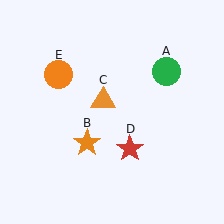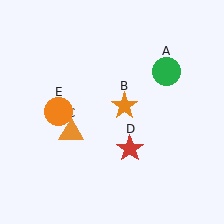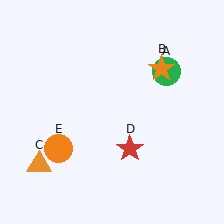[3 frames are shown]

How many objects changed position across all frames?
3 objects changed position: orange star (object B), orange triangle (object C), orange circle (object E).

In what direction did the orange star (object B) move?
The orange star (object B) moved up and to the right.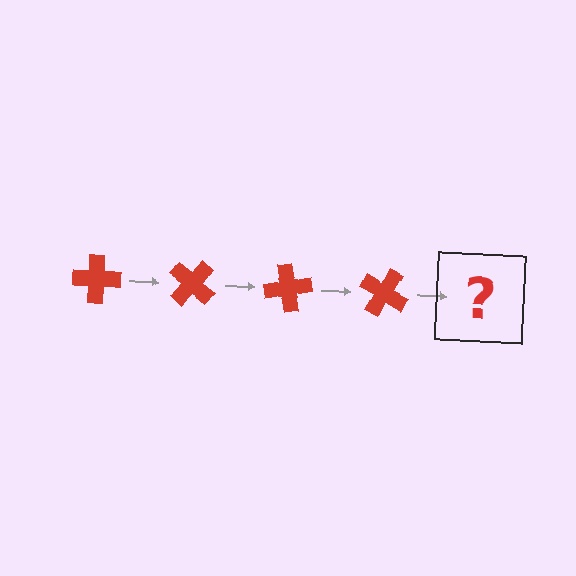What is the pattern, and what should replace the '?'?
The pattern is that the cross rotates 40 degrees each step. The '?' should be a red cross rotated 160 degrees.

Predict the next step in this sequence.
The next step is a red cross rotated 160 degrees.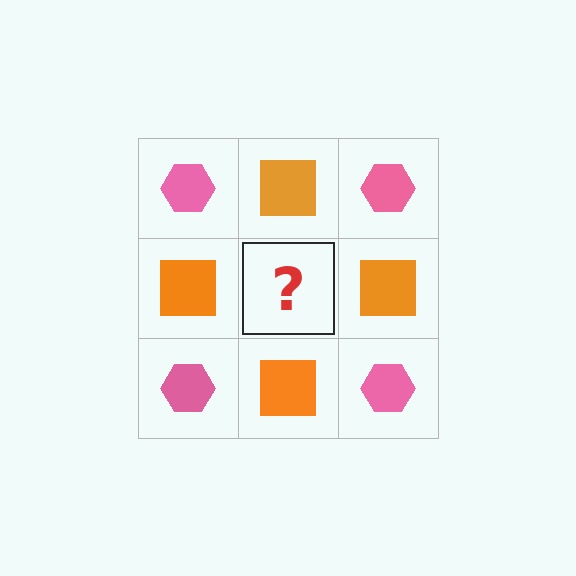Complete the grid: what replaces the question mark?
The question mark should be replaced with a pink hexagon.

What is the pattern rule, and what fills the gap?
The rule is that it alternates pink hexagon and orange square in a checkerboard pattern. The gap should be filled with a pink hexagon.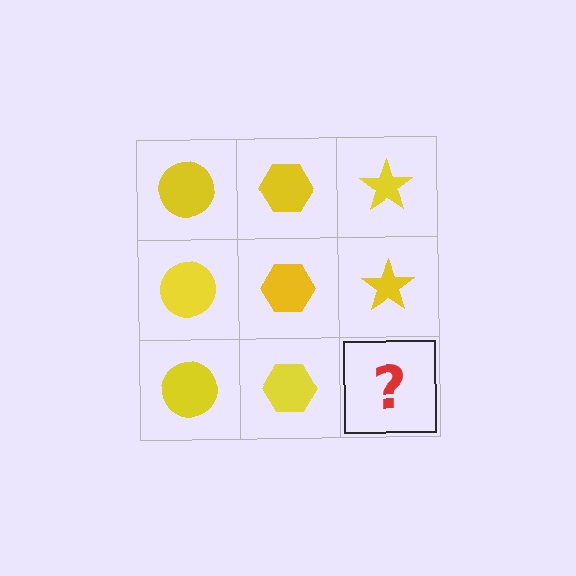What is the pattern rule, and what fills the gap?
The rule is that each column has a consistent shape. The gap should be filled with a yellow star.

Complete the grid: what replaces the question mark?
The question mark should be replaced with a yellow star.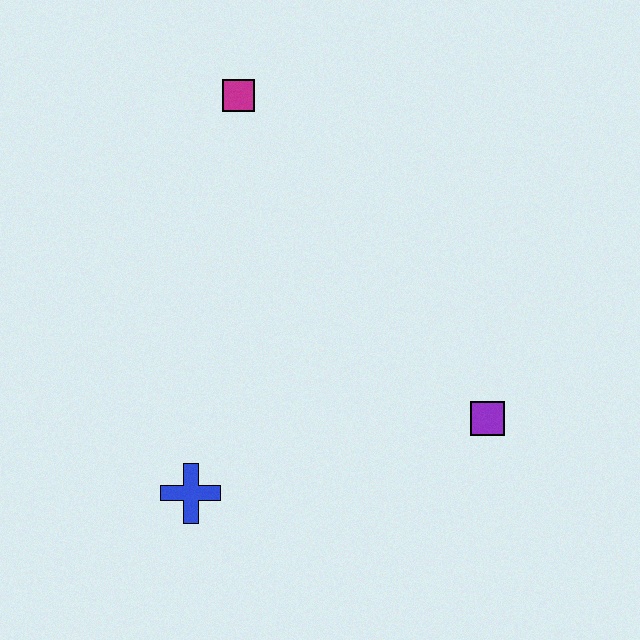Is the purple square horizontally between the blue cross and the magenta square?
No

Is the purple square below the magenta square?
Yes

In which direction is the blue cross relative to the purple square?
The blue cross is to the left of the purple square.